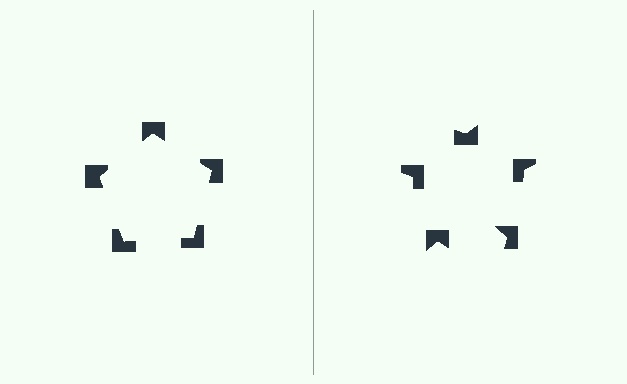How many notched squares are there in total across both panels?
10 — 5 on each side.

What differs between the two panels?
The notched squares are positioned identically on both sides; only the wedge orientations differ. On the left they align to a pentagon; on the right they are misaligned.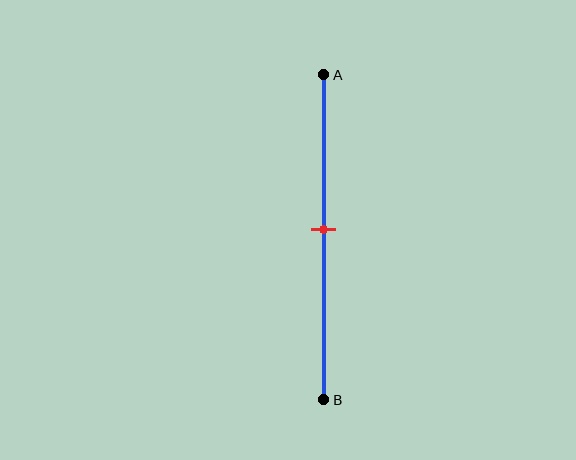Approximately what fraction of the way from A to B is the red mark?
The red mark is approximately 50% of the way from A to B.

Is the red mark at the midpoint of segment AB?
Yes, the mark is approximately at the midpoint.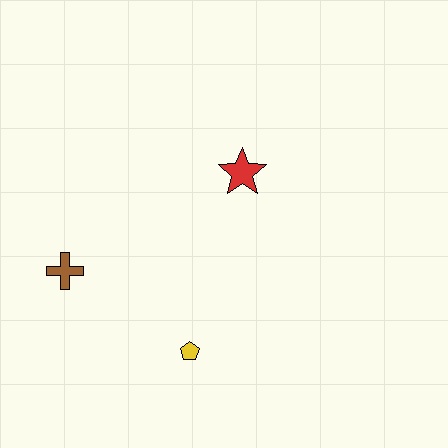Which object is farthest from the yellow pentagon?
The red star is farthest from the yellow pentagon.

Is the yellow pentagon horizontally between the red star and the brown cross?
Yes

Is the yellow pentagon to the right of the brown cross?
Yes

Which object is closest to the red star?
The yellow pentagon is closest to the red star.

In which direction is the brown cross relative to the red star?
The brown cross is to the left of the red star.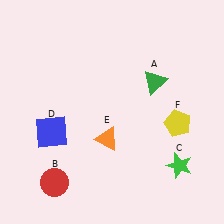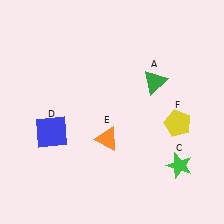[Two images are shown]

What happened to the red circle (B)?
The red circle (B) was removed in Image 2. It was in the bottom-left area of Image 1.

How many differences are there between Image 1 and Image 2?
There is 1 difference between the two images.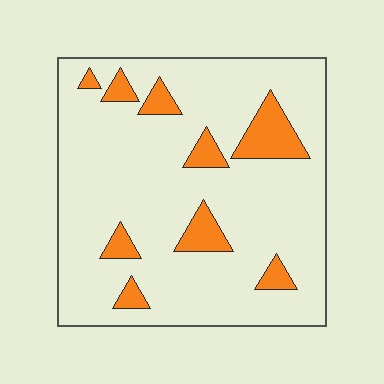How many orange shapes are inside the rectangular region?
9.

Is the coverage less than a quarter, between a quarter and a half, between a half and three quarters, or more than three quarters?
Less than a quarter.